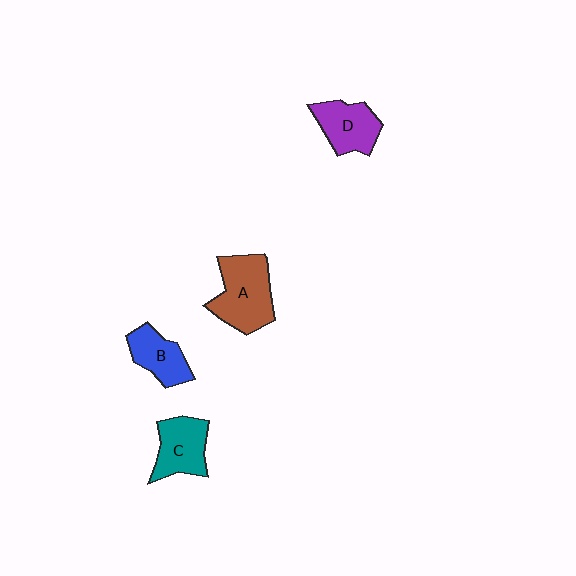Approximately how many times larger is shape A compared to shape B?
Approximately 1.6 times.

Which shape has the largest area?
Shape A (brown).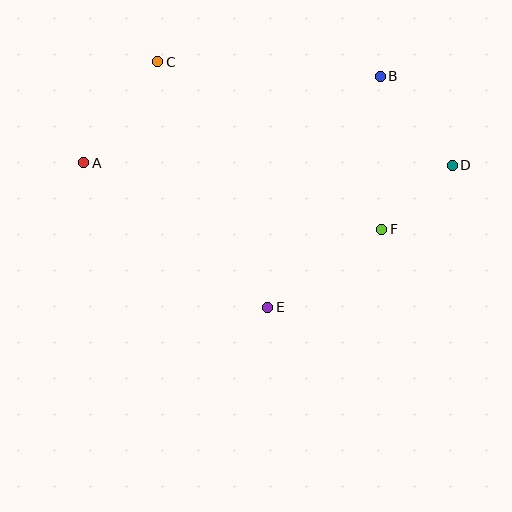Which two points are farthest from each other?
Points A and D are farthest from each other.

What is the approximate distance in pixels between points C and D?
The distance between C and D is approximately 312 pixels.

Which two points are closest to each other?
Points D and F are closest to each other.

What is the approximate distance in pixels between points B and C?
The distance between B and C is approximately 223 pixels.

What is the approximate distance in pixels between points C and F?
The distance between C and F is approximately 279 pixels.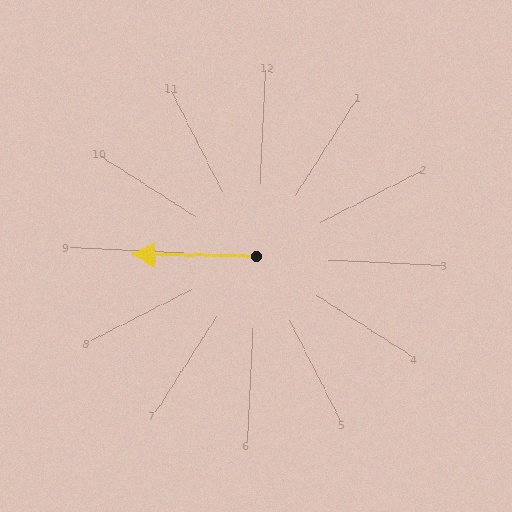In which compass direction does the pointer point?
West.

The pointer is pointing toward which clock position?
Roughly 9 o'clock.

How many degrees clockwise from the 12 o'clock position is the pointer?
Approximately 268 degrees.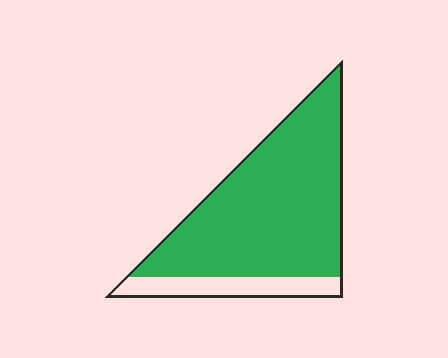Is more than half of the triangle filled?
Yes.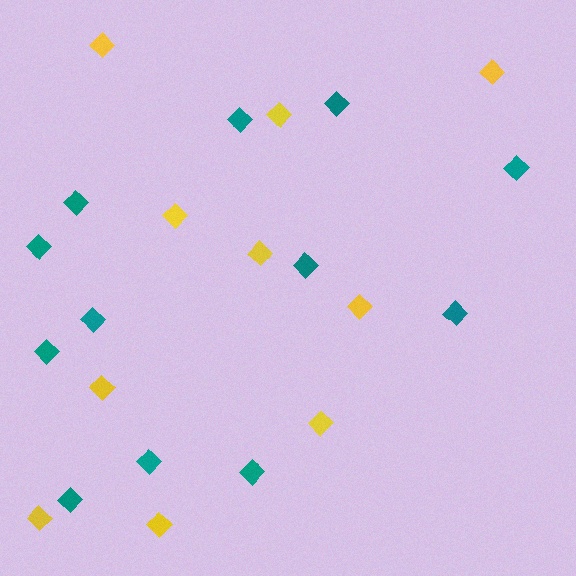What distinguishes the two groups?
There are 2 groups: one group of teal diamonds (12) and one group of yellow diamonds (10).